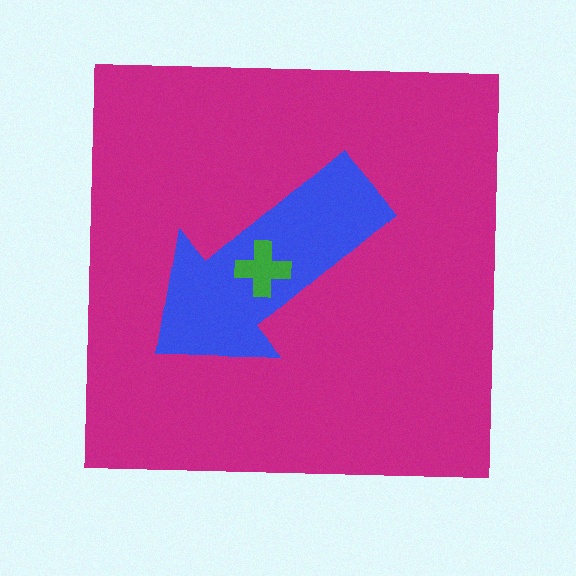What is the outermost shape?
The magenta square.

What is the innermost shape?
The green cross.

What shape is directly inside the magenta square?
The blue arrow.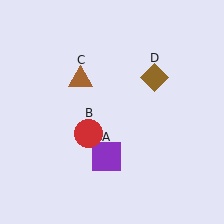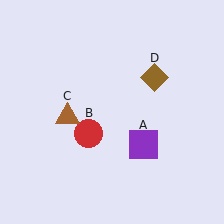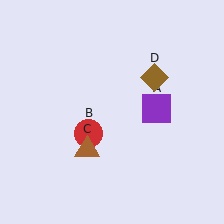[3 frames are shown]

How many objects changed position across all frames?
2 objects changed position: purple square (object A), brown triangle (object C).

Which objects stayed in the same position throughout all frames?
Red circle (object B) and brown diamond (object D) remained stationary.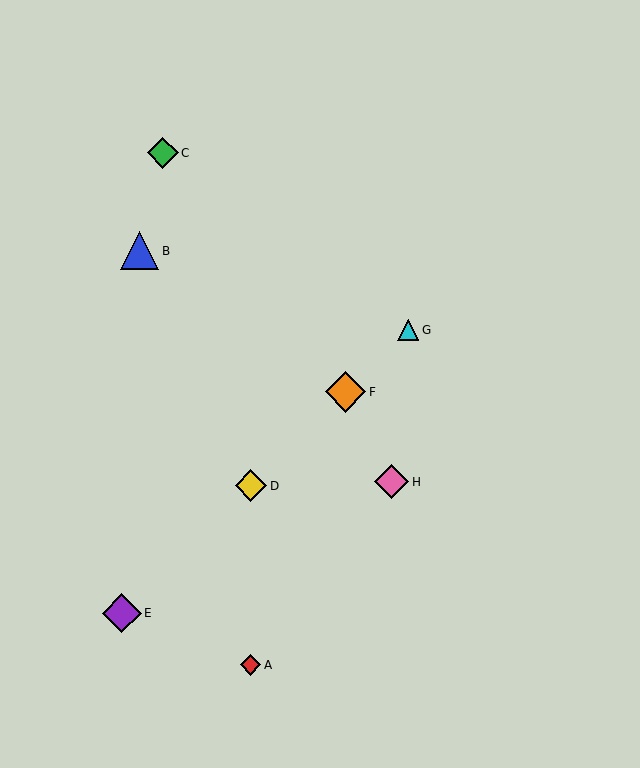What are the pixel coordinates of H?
Object H is at (392, 482).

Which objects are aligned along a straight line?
Objects D, E, F, G are aligned along a straight line.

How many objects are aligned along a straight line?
4 objects (D, E, F, G) are aligned along a straight line.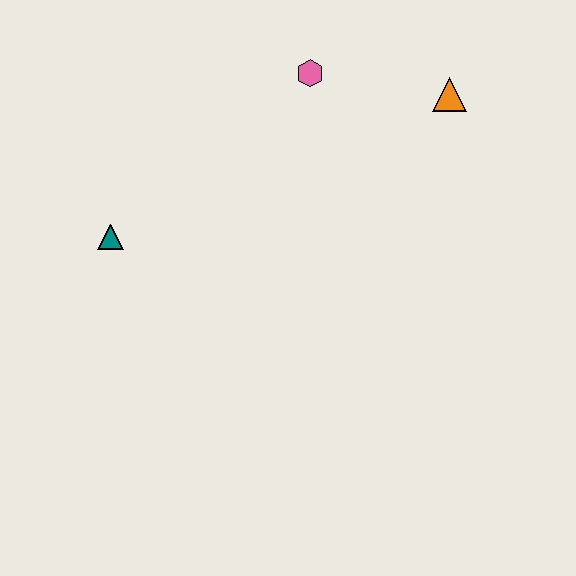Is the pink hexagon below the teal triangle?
No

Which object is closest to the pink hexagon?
The orange triangle is closest to the pink hexagon.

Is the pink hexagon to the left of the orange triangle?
Yes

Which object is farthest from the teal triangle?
The orange triangle is farthest from the teal triangle.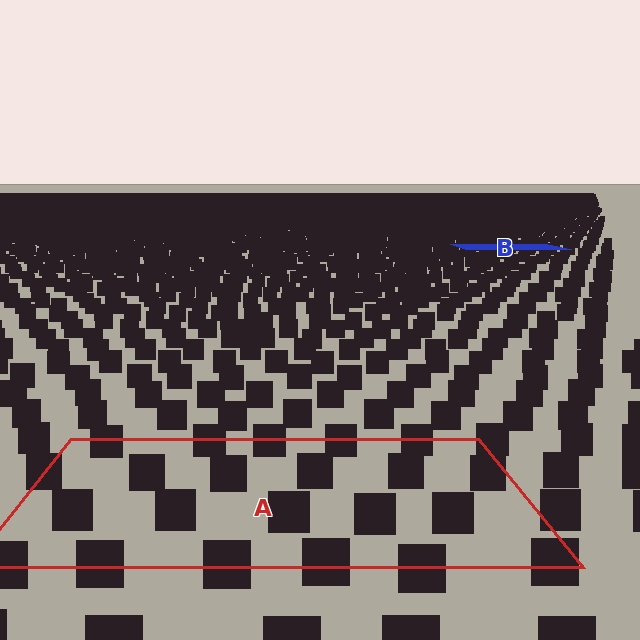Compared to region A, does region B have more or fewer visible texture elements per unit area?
Region B has more texture elements per unit area — they are packed more densely because it is farther away.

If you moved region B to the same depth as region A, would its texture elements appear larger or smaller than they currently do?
They would appear larger. At a closer depth, the same texture elements are projected at a bigger on-screen size.